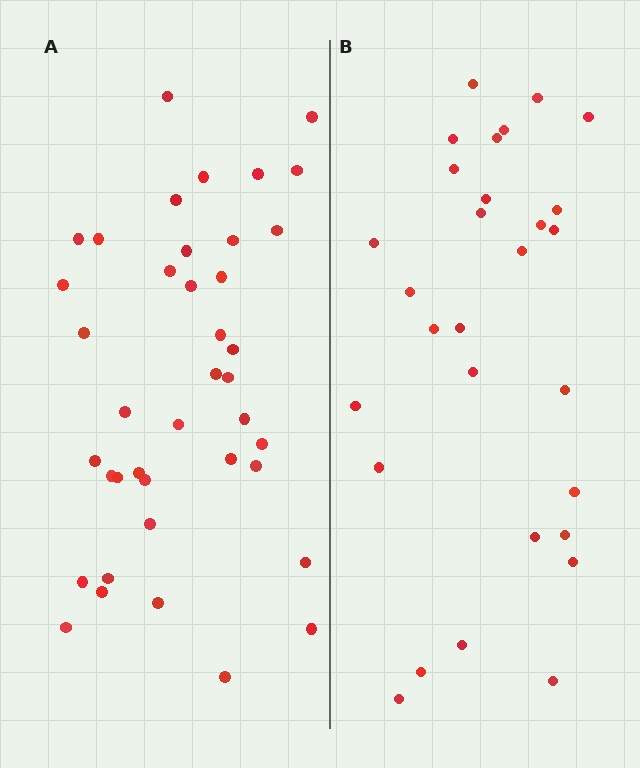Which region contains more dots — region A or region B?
Region A (the left region) has more dots.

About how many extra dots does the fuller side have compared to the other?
Region A has roughly 12 or so more dots than region B.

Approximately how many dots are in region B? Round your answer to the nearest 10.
About 30 dots. (The exact count is 29, which rounds to 30.)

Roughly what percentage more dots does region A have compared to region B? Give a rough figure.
About 40% more.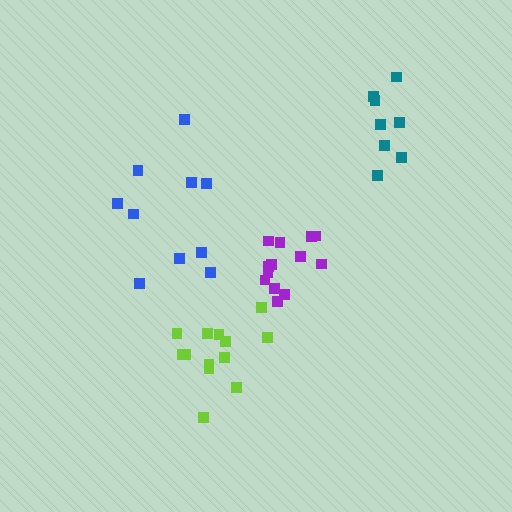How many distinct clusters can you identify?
There are 4 distinct clusters.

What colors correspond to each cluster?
The clusters are colored: blue, lime, teal, purple.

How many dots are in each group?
Group 1: 10 dots, Group 2: 13 dots, Group 3: 8 dots, Group 4: 13 dots (44 total).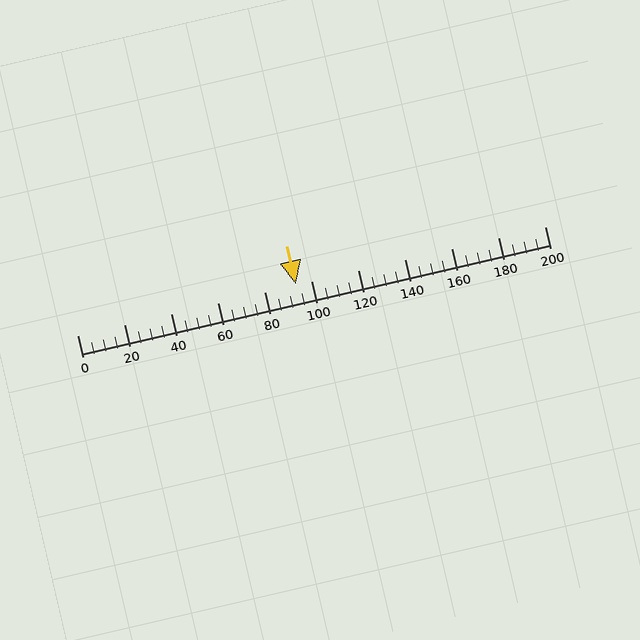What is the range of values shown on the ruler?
The ruler shows values from 0 to 200.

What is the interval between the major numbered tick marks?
The major tick marks are spaced 20 units apart.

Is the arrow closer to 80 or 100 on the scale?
The arrow is closer to 100.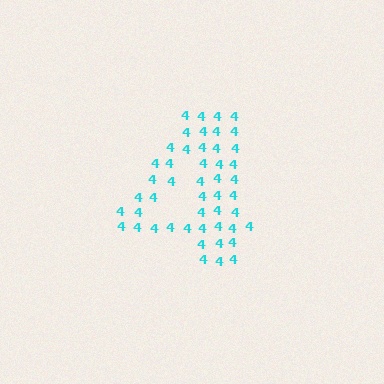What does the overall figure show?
The overall figure shows the digit 4.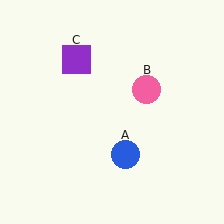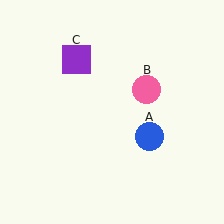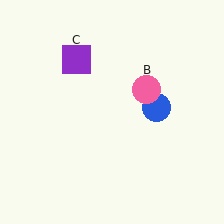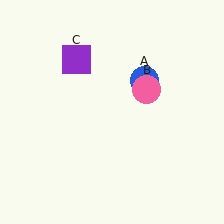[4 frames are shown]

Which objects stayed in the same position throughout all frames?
Pink circle (object B) and purple square (object C) remained stationary.